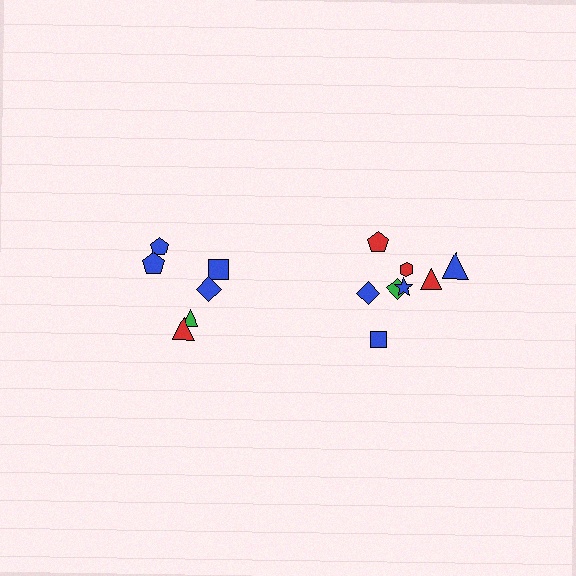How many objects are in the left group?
There are 6 objects.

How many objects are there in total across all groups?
There are 14 objects.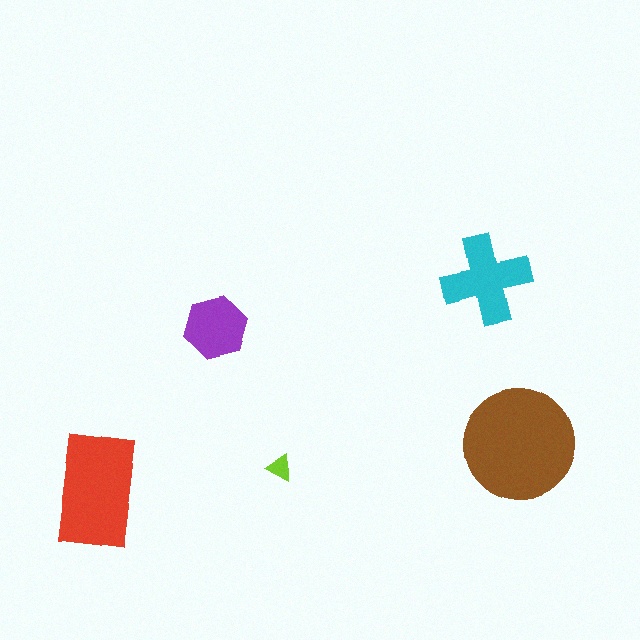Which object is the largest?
The brown circle.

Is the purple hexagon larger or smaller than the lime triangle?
Larger.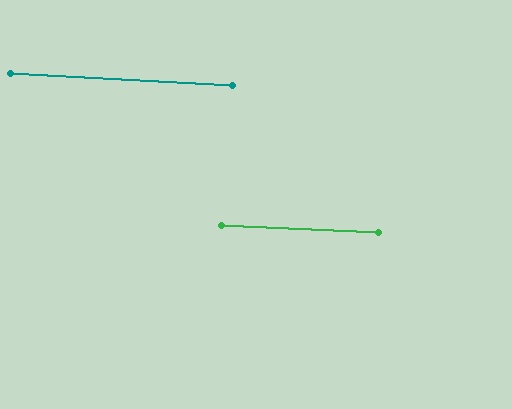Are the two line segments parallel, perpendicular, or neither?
Parallel — their directions differ by only 0.2°.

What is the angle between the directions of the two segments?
Approximately 0 degrees.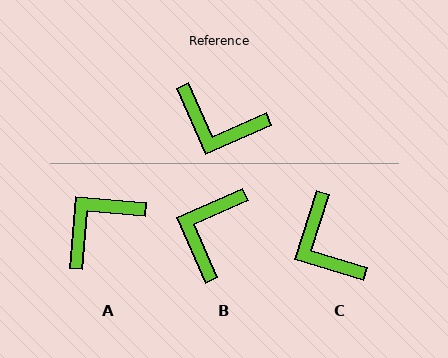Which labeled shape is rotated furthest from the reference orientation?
A, about 119 degrees away.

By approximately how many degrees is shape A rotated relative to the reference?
Approximately 119 degrees clockwise.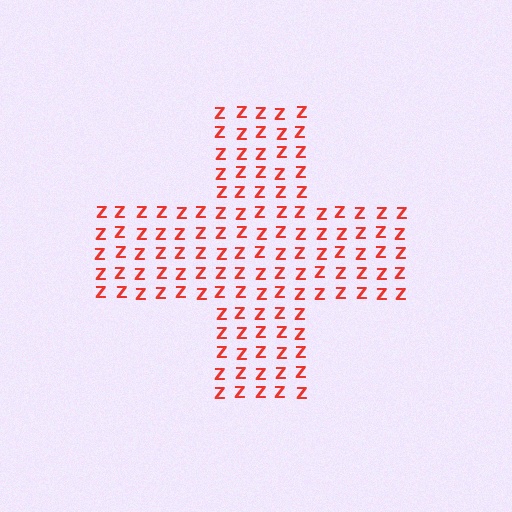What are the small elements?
The small elements are letter Z's.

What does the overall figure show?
The overall figure shows a cross.